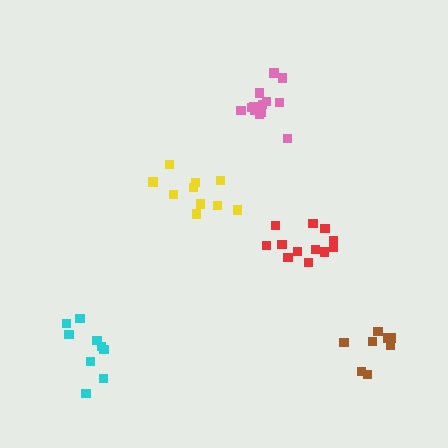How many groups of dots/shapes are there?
There are 5 groups.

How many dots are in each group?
Group 1: 12 dots, Group 2: 8 dots, Group 3: 9 dots, Group 4: 14 dots, Group 5: 10 dots (53 total).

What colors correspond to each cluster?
The clusters are colored: red, brown, cyan, pink, yellow.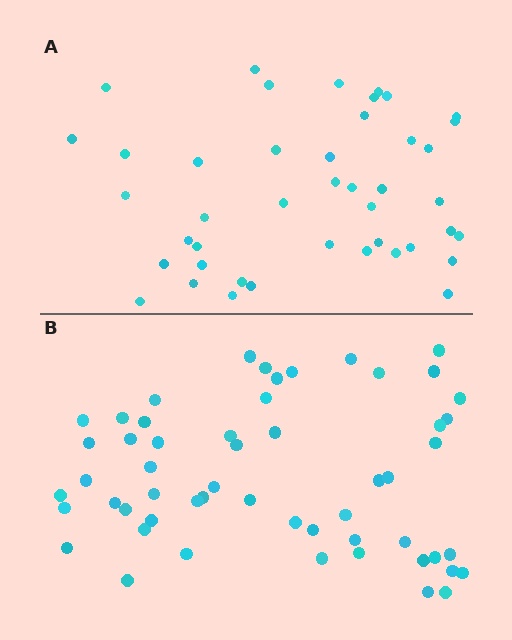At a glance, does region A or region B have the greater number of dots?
Region B (the bottom region) has more dots.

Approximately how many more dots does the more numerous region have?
Region B has roughly 12 or so more dots than region A.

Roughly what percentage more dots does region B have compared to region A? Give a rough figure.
About 30% more.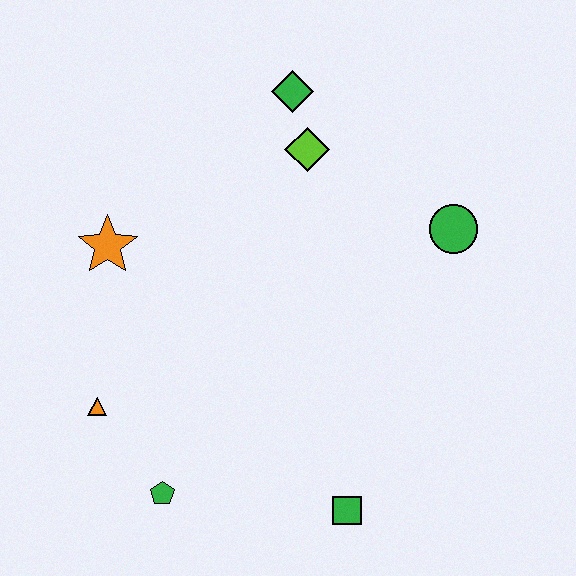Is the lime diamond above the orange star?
Yes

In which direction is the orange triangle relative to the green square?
The orange triangle is to the left of the green square.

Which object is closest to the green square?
The green pentagon is closest to the green square.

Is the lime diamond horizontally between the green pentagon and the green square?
Yes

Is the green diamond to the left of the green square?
Yes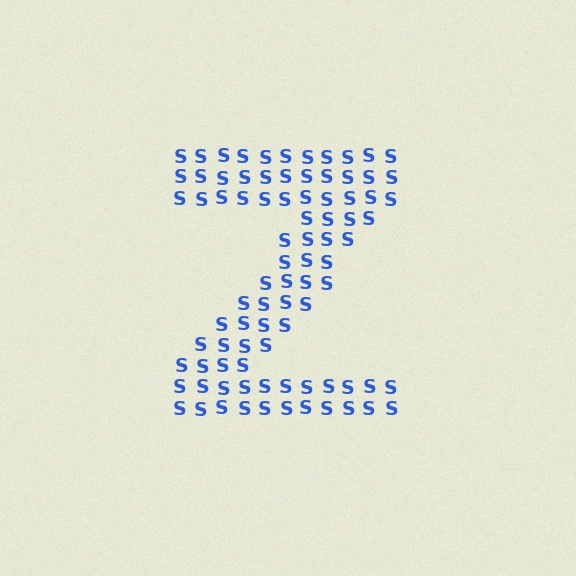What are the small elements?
The small elements are letter S's.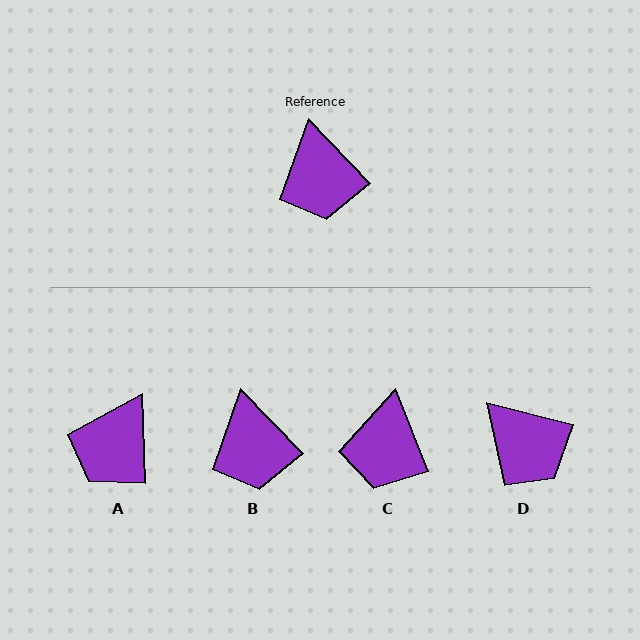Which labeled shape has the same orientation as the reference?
B.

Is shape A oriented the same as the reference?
No, it is off by about 42 degrees.